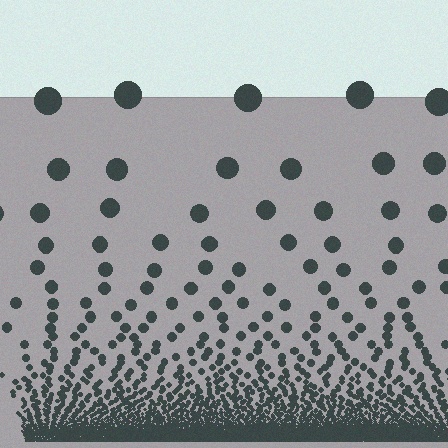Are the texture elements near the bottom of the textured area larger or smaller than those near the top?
Smaller. The gradient is inverted — elements near the bottom are smaller and denser.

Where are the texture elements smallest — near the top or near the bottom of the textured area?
Near the bottom.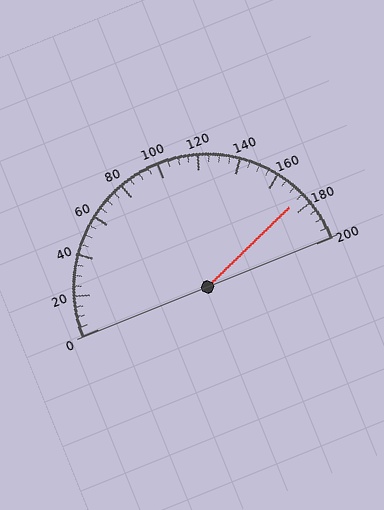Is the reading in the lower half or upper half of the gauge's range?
The reading is in the upper half of the range (0 to 200).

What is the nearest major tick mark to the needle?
The nearest major tick mark is 180.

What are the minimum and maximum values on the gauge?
The gauge ranges from 0 to 200.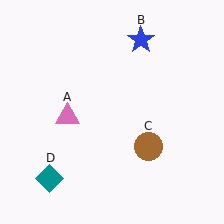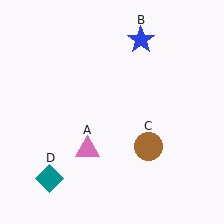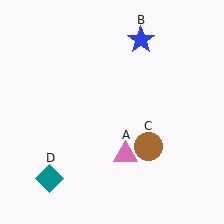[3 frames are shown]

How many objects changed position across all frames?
1 object changed position: pink triangle (object A).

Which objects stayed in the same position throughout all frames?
Blue star (object B) and brown circle (object C) and teal diamond (object D) remained stationary.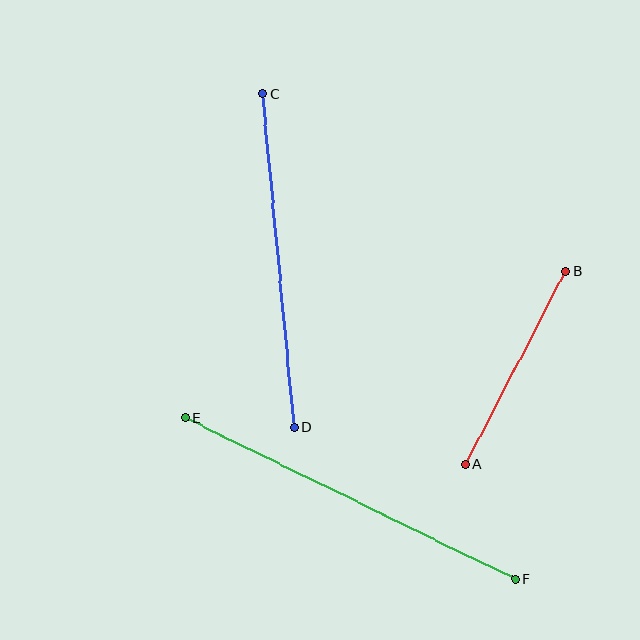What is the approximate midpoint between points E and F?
The midpoint is at approximately (350, 499) pixels.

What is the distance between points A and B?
The distance is approximately 218 pixels.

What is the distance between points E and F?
The distance is approximately 367 pixels.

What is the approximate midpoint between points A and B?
The midpoint is at approximately (516, 368) pixels.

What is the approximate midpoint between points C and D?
The midpoint is at approximately (278, 261) pixels.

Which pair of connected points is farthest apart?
Points E and F are farthest apart.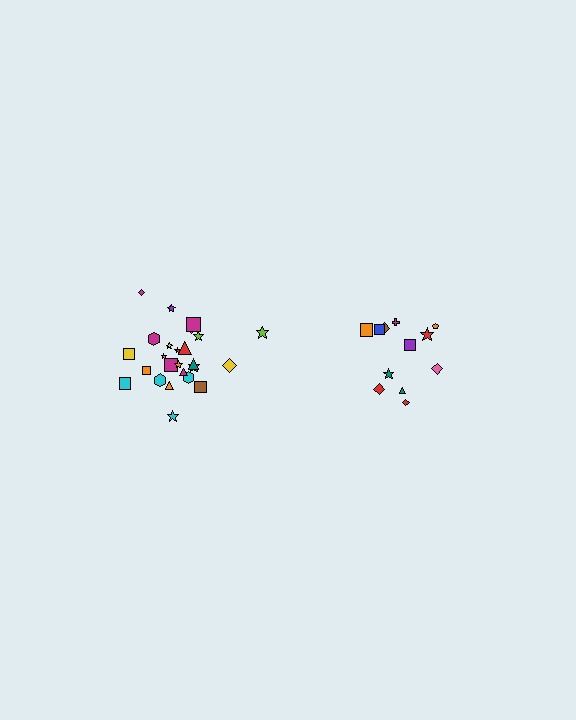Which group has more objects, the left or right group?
The left group.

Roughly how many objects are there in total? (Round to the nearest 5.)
Roughly 35 objects in total.